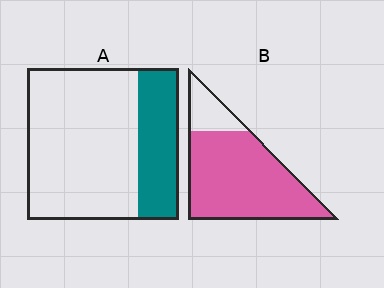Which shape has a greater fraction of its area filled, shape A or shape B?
Shape B.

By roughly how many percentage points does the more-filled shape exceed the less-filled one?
By roughly 55 percentage points (B over A).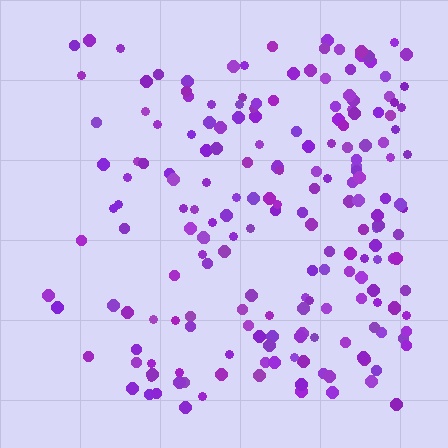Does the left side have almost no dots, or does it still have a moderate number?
Still a moderate number, just noticeably fewer than the right.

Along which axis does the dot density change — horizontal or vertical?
Horizontal.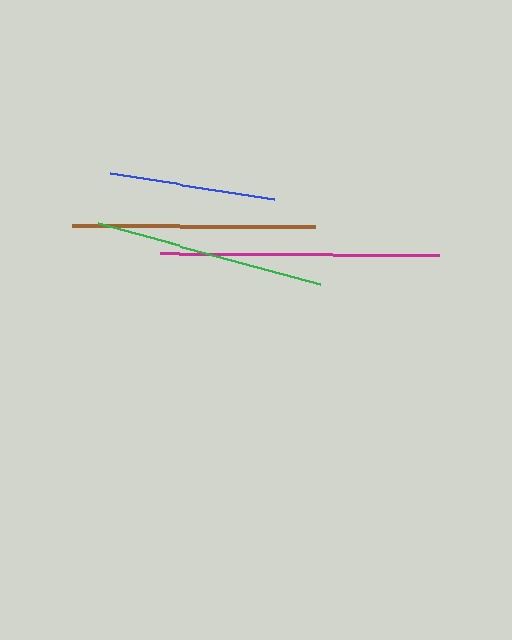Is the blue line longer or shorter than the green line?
The green line is longer than the blue line.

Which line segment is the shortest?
The blue line is the shortest at approximately 166 pixels.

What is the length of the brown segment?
The brown segment is approximately 243 pixels long.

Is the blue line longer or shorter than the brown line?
The brown line is longer than the blue line.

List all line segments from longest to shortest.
From longest to shortest: magenta, brown, green, blue.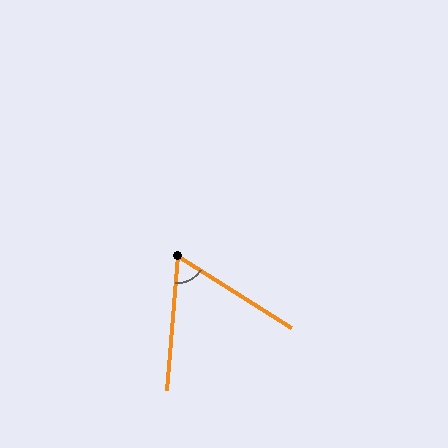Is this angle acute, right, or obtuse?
It is acute.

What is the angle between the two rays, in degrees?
Approximately 62 degrees.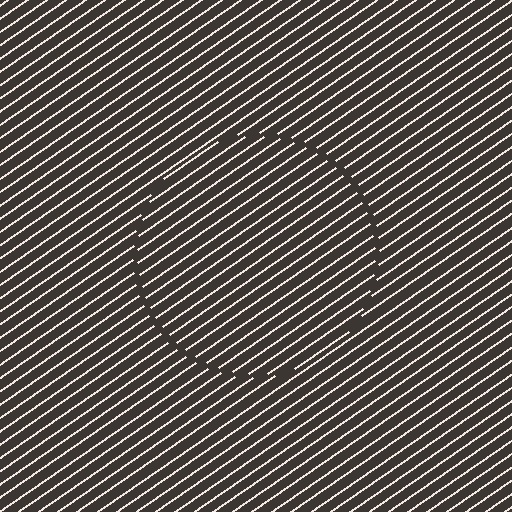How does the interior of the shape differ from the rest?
The interior of the shape contains the same grating, shifted by half a period — the contour is defined by the phase discontinuity where line-ends from the inner and outer gratings abut.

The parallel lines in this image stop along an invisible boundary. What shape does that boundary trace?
An illusory circle. The interior of the shape contains the same grating, shifted by half a period — the contour is defined by the phase discontinuity where line-ends from the inner and outer gratings abut.